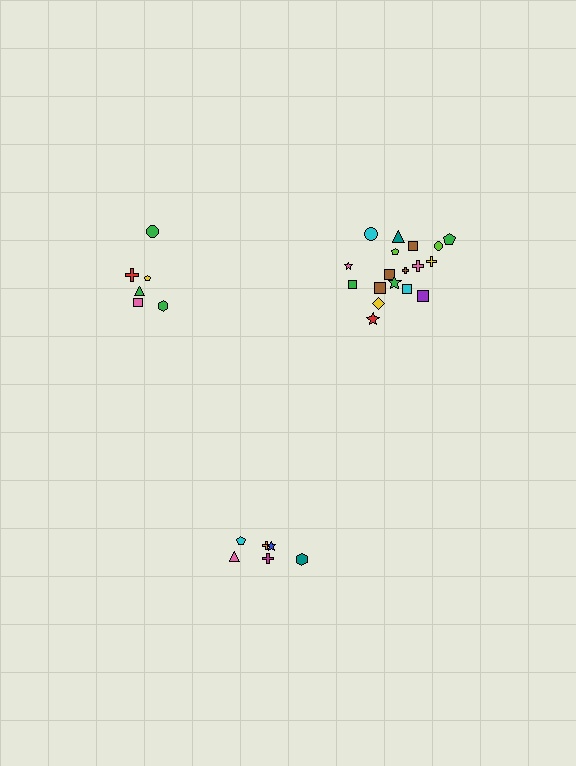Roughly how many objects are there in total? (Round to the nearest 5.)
Roughly 30 objects in total.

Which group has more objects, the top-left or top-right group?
The top-right group.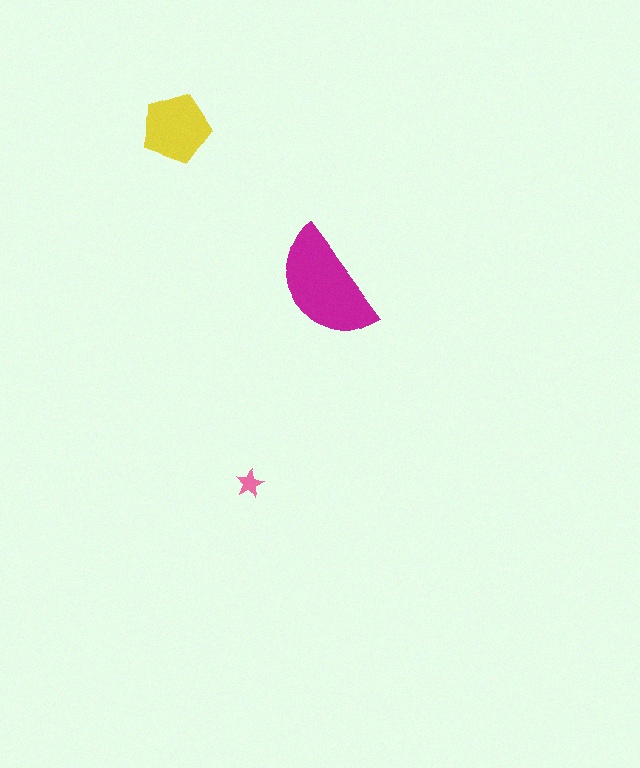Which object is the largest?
The magenta semicircle.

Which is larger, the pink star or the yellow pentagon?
The yellow pentagon.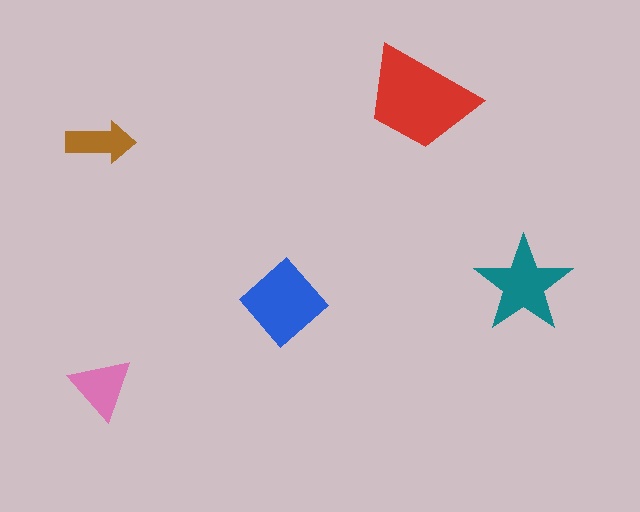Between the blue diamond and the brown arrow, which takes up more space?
The blue diamond.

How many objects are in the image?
There are 5 objects in the image.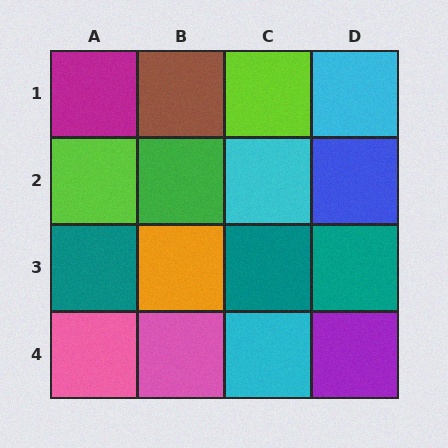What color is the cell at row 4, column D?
Purple.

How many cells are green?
1 cell is green.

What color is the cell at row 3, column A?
Teal.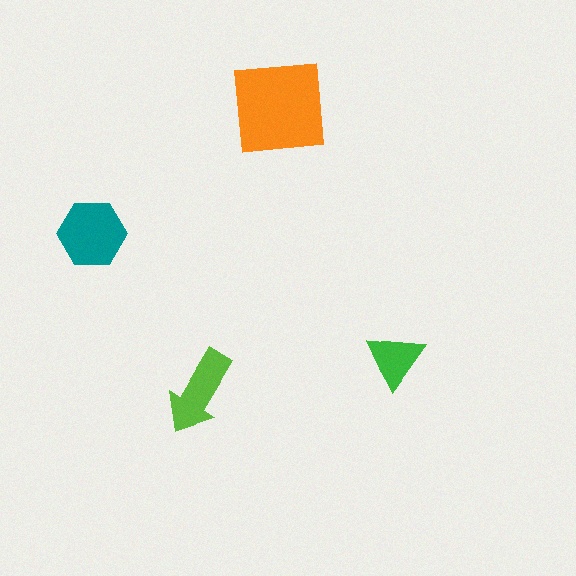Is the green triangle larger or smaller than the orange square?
Smaller.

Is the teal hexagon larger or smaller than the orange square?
Smaller.